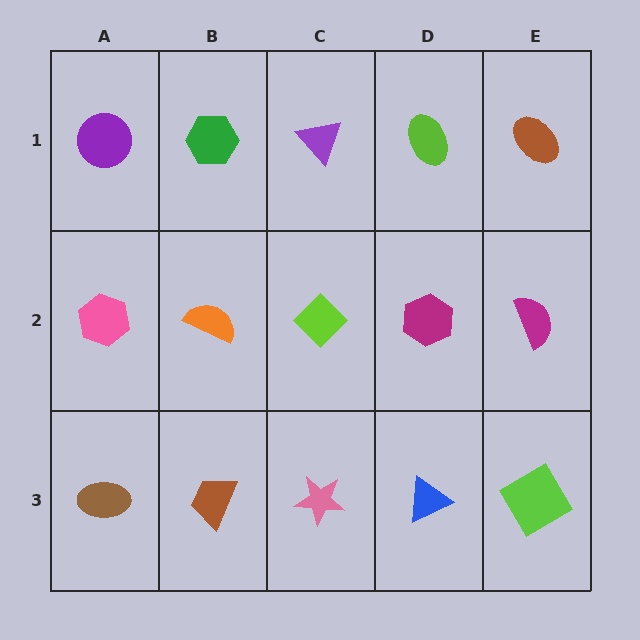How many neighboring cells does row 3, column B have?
3.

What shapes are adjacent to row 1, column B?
An orange semicircle (row 2, column B), a purple circle (row 1, column A), a purple triangle (row 1, column C).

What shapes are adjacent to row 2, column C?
A purple triangle (row 1, column C), a pink star (row 3, column C), an orange semicircle (row 2, column B), a magenta hexagon (row 2, column D).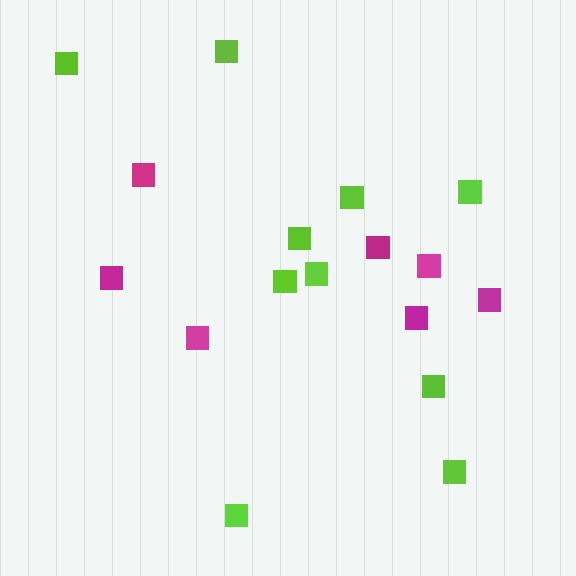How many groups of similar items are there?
There are 2 groups: one group of magenta squares (7) and one group of lime squares (10).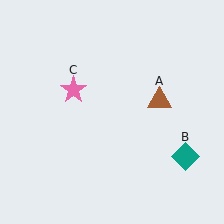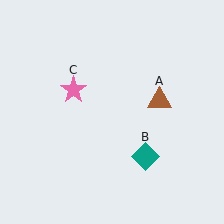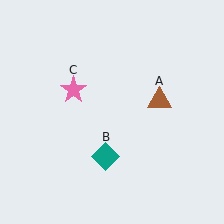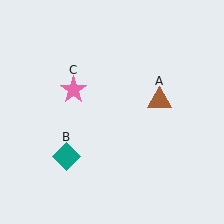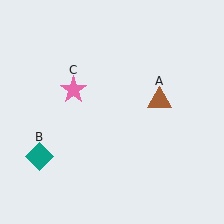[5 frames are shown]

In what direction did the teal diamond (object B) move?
The teal diamond (object B) moved left.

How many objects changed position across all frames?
1 object changed position: teal diamond (object B).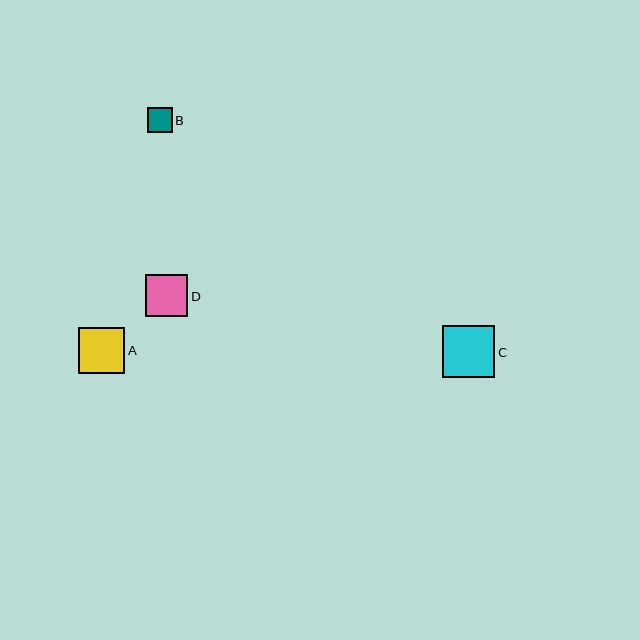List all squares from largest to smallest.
From largest to smallest: C, A, D, B.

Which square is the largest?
Square C is the largest with a size of approximately 52 pixels.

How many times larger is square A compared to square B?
Square A is approximately 1.9 times the size of square B.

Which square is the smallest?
Square B is the smallest with a size of approximately 25 pixels.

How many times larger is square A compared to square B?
Square A is approximately 1.9 times the size of square B.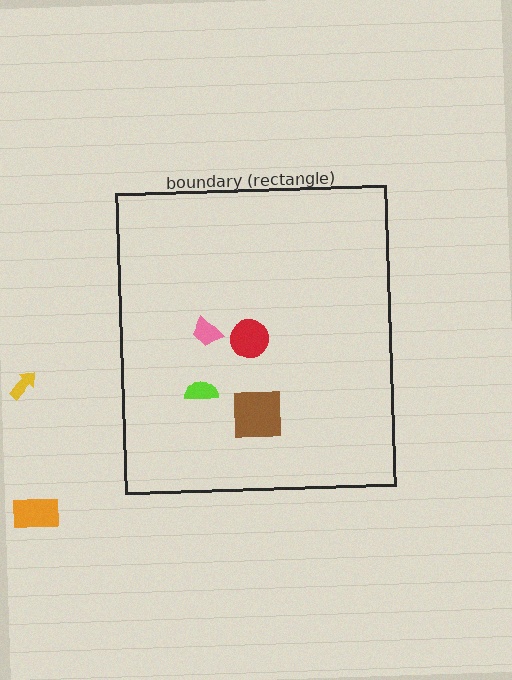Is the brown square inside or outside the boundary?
Inside.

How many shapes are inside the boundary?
4 inside, 2 outside.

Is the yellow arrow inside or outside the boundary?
Outside.